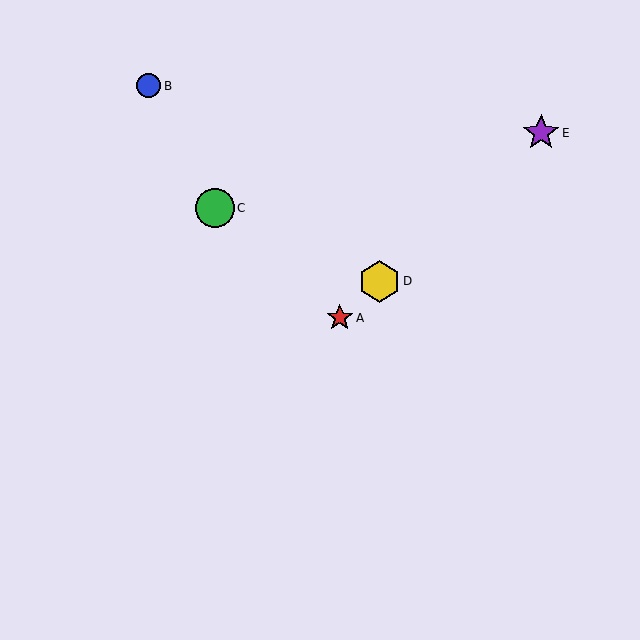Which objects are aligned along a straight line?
Objects A, D, E are aligned along a straight line.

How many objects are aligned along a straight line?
3 objects (A, D, E) are aligned along a straight line.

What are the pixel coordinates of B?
Object B is at (149, 86).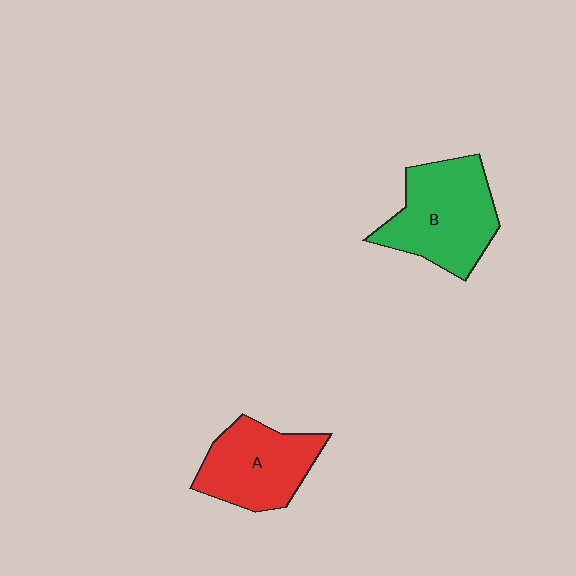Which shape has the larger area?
Shape B (green).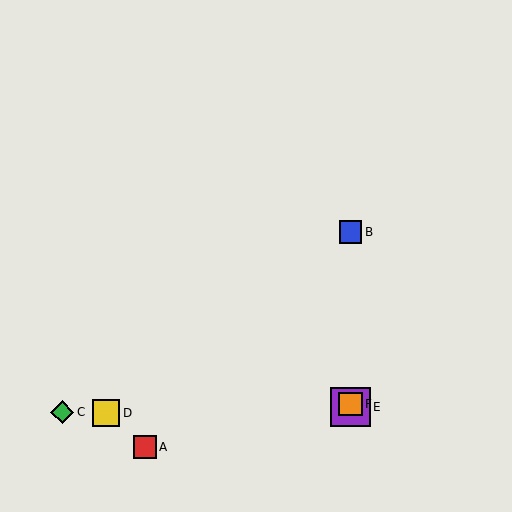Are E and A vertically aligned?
No, E is at x≈350 and A is at x≈145.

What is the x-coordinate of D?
Object D is at x≈106.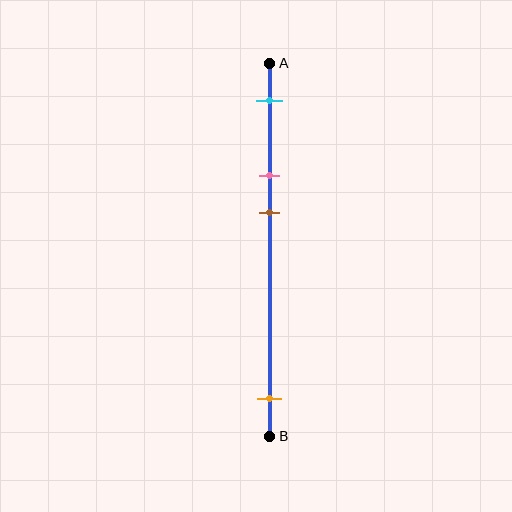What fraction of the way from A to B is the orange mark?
The orange mark is approximately 90% (0.9) of the way from A to B.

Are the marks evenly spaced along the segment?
No, the marks are not evenly spaced.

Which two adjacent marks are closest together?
The pink and brown marks are the closest adjacent pair.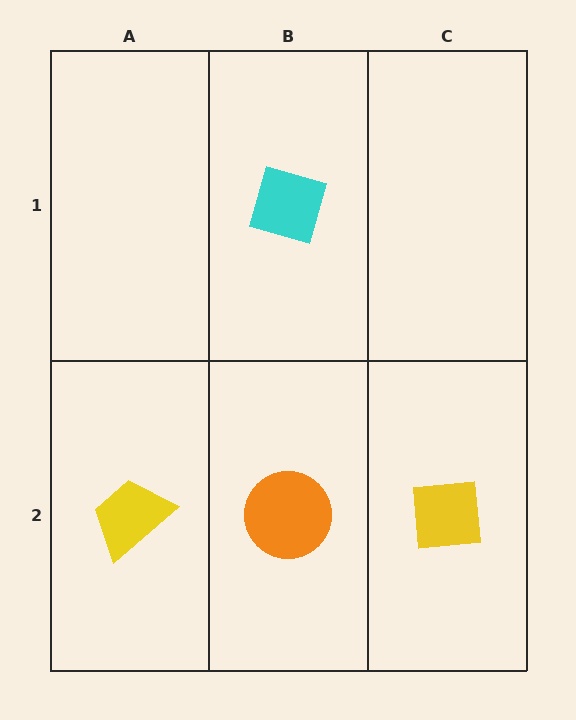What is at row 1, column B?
A cyan diamond.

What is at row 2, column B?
An orange circle.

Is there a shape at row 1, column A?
No, that cell is empty.